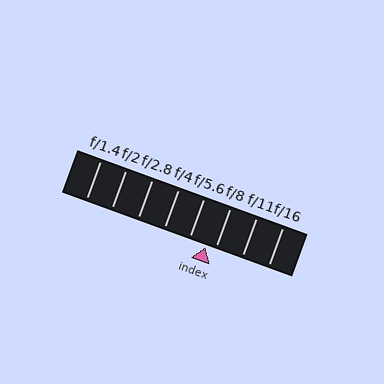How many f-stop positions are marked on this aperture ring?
There are 8 f-stop positions marked.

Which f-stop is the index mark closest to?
The index mark is closest to f/8.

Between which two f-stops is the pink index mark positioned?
The index mark is between f/5.6 and f/8.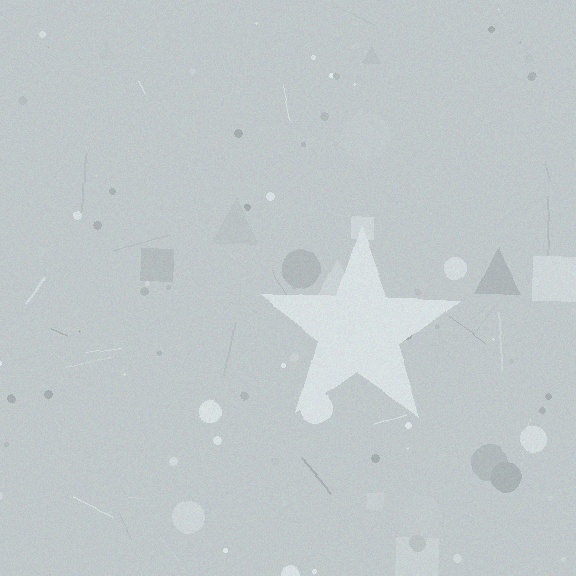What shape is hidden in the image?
A star is hidden in the image.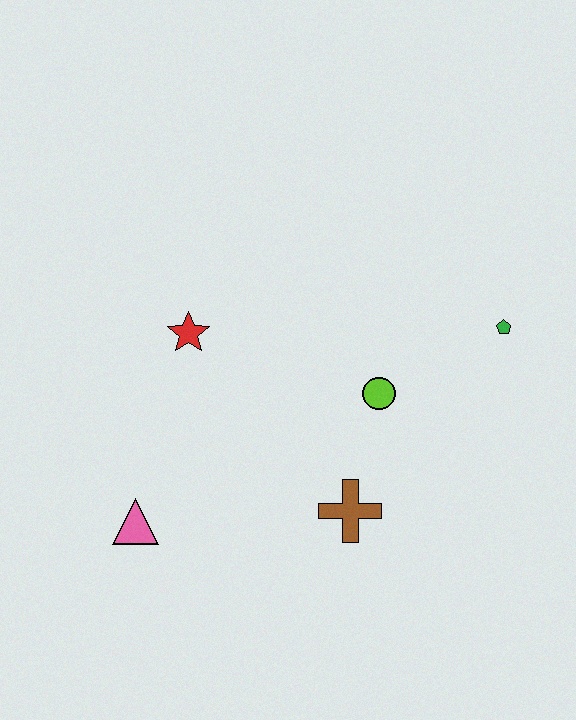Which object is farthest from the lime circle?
The pink triangle is farthest from the lime circle.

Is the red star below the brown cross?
No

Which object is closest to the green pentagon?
The lime circle is closest to the green pentagon.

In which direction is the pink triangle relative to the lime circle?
The pink triangle is to the left of the lime circle.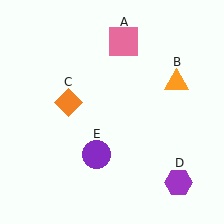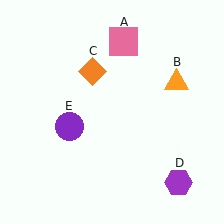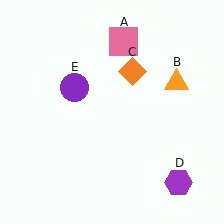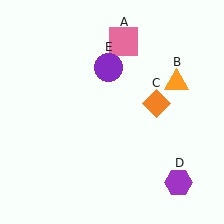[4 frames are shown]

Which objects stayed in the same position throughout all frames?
Pink square (object A) and orange triangle (object B) and purple hexagon (object D) remained stationary.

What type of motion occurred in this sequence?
The orange diamond (object C), purple circle (object E) rotated clockwise around the center of the scene.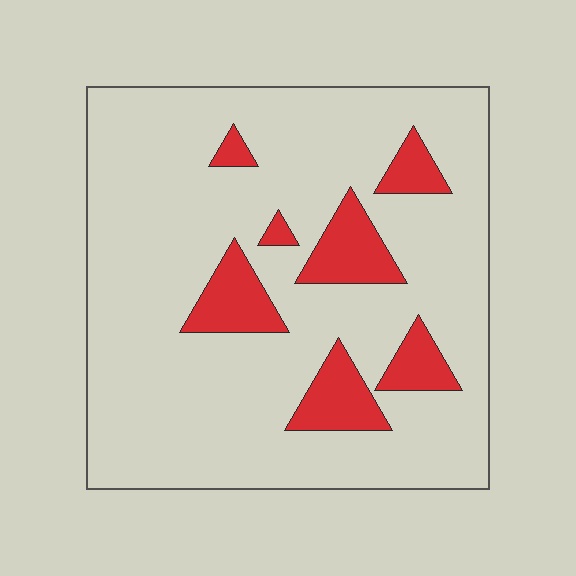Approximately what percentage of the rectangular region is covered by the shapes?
Approximately 15%.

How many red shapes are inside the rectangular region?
7.